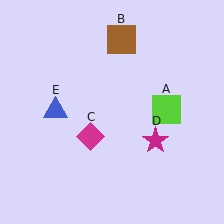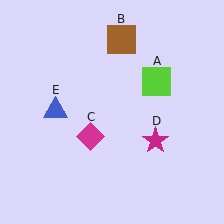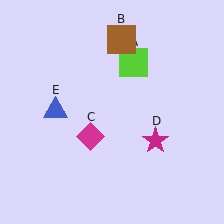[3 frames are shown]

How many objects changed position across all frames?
1 object changed position: lime square (object A).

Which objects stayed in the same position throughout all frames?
Brown square (object B) and magenta diamond (object C) and magenta star (object D) and blue triangle (object E) remained stationary.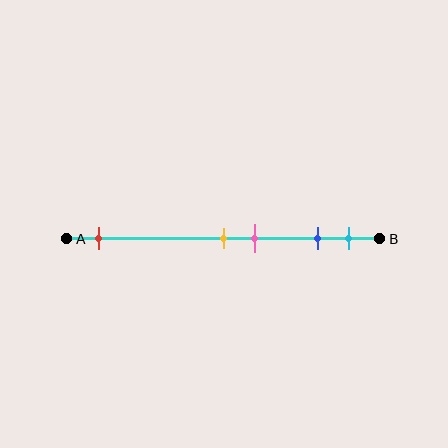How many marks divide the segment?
There are 5 marks dividing the segment.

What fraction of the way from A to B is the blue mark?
The blue mark is approximately 80% (0.8) of the way from A to B.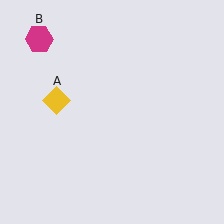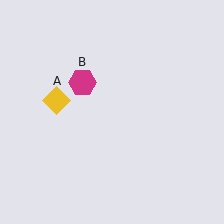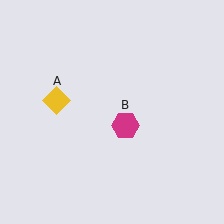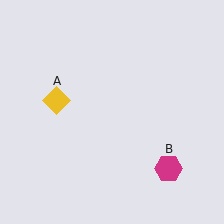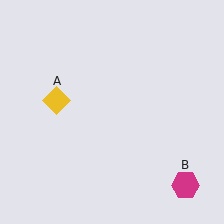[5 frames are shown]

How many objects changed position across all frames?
1 object changed position: magenta hexagon (object B).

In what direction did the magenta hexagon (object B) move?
The magenta hexagon (object B) moved down and to the right.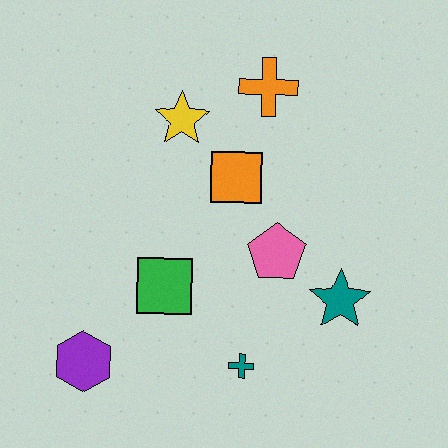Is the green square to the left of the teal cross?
Yes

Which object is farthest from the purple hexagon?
The orange cross is farthest from the purple hexagon.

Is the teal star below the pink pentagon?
Yes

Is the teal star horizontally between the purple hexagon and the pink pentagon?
No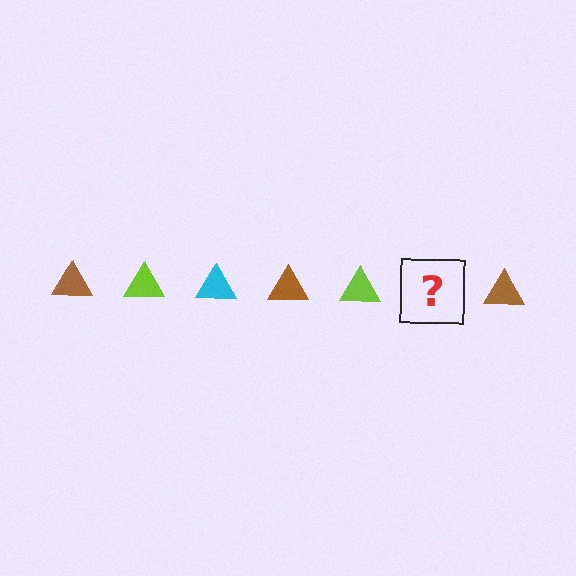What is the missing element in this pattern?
The missing element is a cyan triangle.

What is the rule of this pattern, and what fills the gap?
The rule is that the pattern cycles through brown, lime, cyan triangles. The gap should be filled with a cyan triangle.